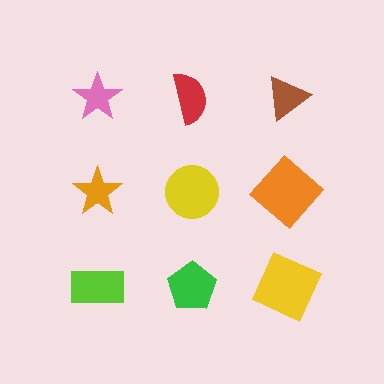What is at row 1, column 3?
A brown triangle.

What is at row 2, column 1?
An orange star.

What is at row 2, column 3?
An orange diamond.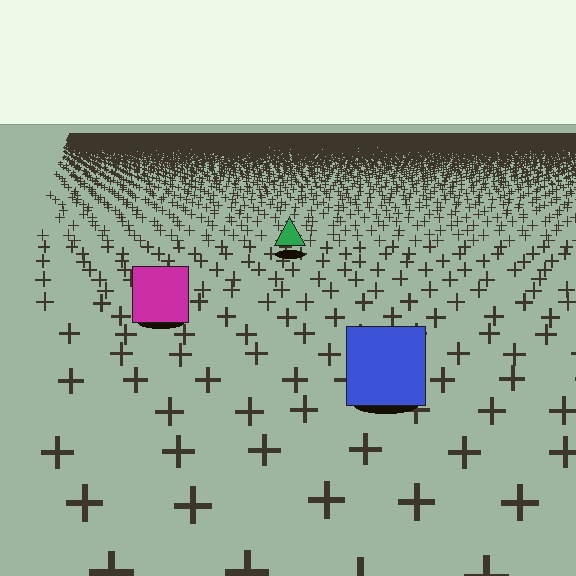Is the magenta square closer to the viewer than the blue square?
No. The blue square is closer — you can tell from the texture gradient: the ground texture is coarser near it.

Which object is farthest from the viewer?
The green triangle is farthest from the viewer. It appears smaller and the ground texture around it is denser.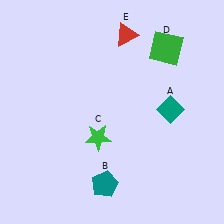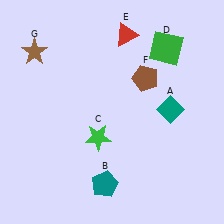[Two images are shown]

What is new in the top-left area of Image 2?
A brown star (G) was added in the top-left area of Image 2.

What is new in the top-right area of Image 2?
A brown pentagon (F) was added in the top-right area of Image 2.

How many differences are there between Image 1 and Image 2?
There are 2 differences between the two images.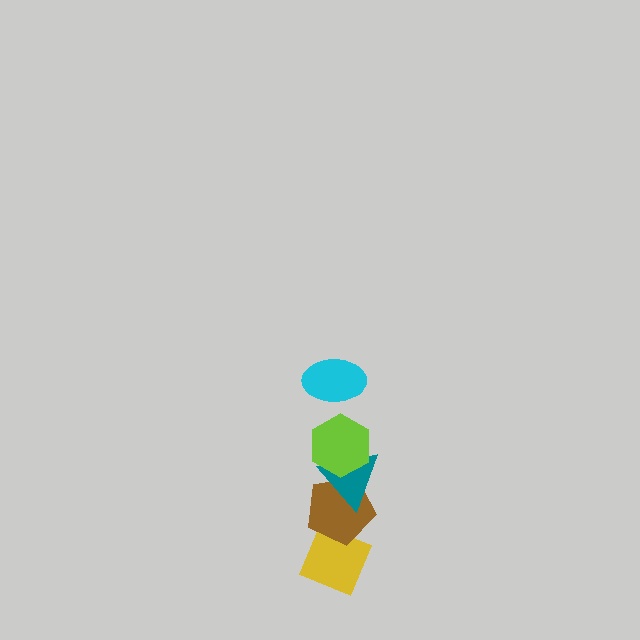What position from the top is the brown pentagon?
The brown pentagon is 4th from the top.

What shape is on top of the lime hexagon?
The cyan ellipse is on top of the lime hexagon.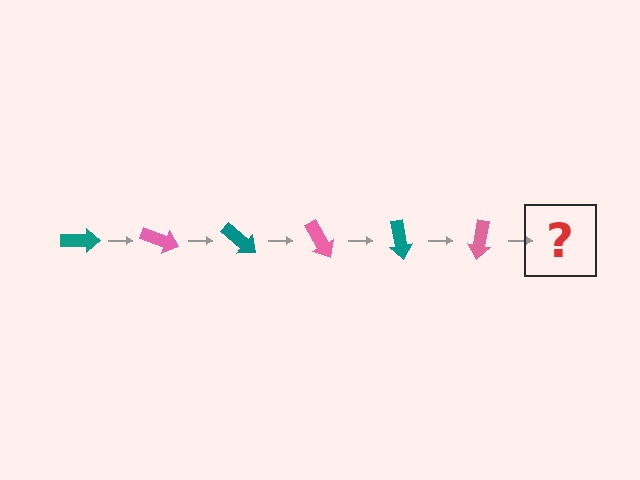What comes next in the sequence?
The next element should be a teal arrow, rotated 120 degrees from the start.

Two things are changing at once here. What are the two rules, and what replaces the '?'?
The two rules are that it rotates 20 degrees each step and the color cycles through teal and pink. The '?' should be a teal arrow, rotated 120 degrees from the start.